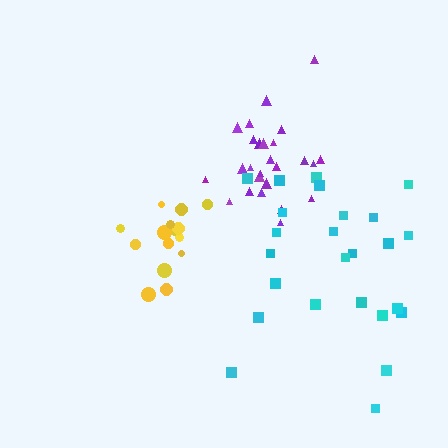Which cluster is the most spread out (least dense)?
Cyan.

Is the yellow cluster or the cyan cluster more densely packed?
Yellow.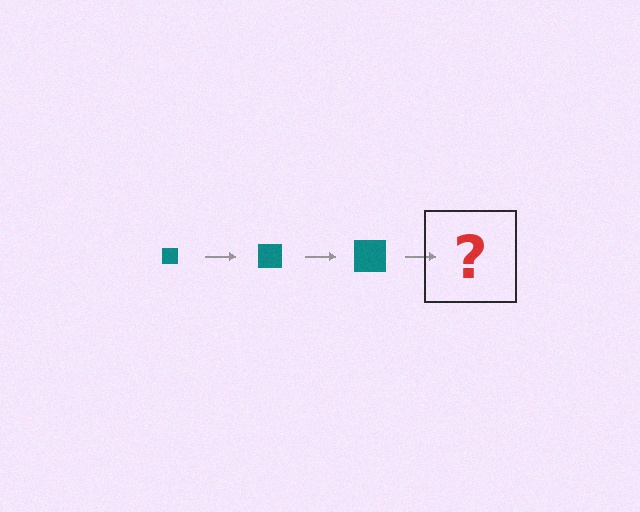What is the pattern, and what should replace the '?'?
The pattern is that the square gets progressively larger each step. The '?' should be a teal square, larger than the previous one.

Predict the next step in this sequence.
The next step is a teal square, larger than the previous one.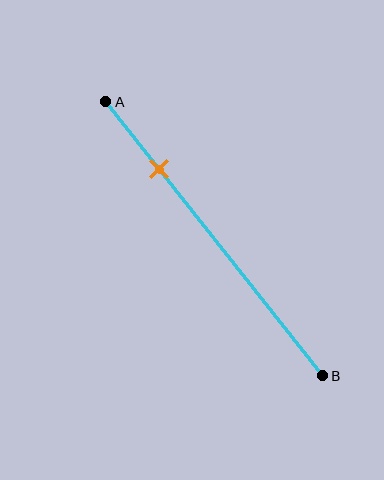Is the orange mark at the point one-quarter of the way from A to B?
Yes, the mark is approximately at the one-quarter point.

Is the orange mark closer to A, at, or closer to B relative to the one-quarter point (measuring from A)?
The orange mark is approximately at the one-quarter point of segment AB.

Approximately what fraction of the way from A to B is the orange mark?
The orange mark is approximately 25% of the way from A to B.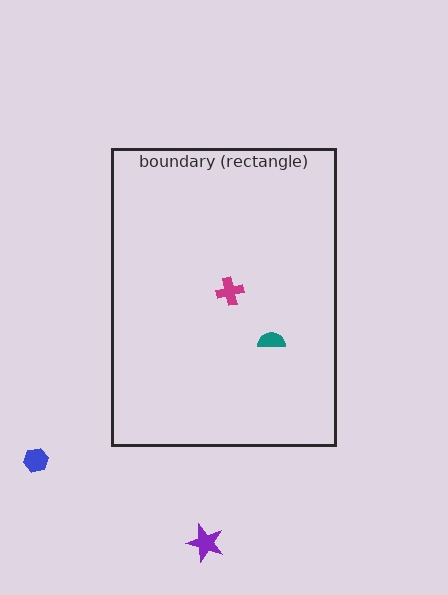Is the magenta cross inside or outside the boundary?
Inside.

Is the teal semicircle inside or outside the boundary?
Inside.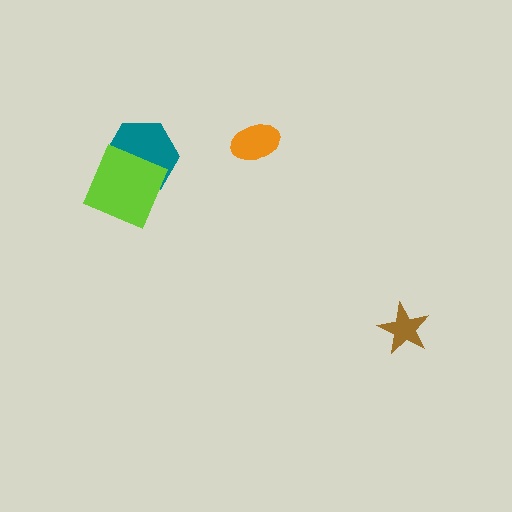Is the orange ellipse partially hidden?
No, no other shape covers it.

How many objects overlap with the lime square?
1 object overlaps with the lime square.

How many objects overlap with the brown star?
0 objects overlap with the brown star.